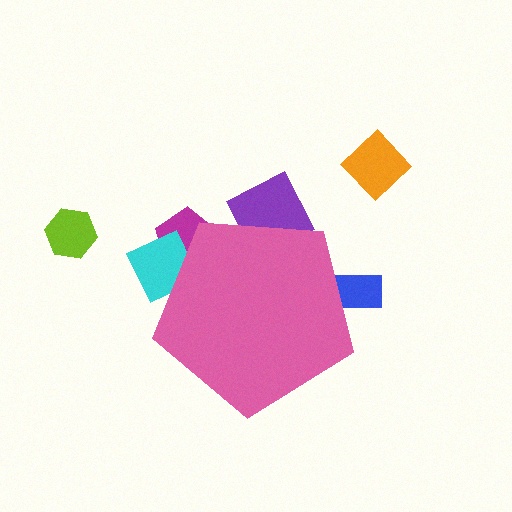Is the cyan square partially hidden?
Yes, the cyan square is partially hidden behind the pink pentagon.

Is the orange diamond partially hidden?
No, the orange diamond is fully visible.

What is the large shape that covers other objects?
A pink pentagon.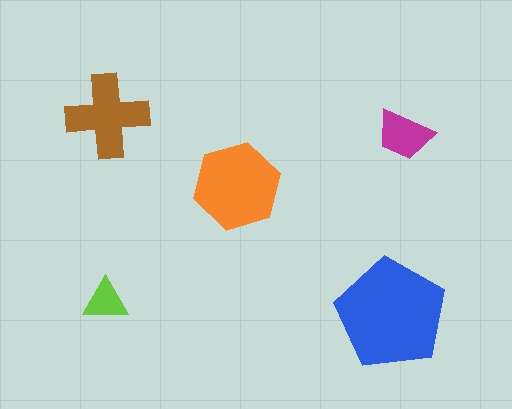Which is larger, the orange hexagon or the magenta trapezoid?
The orange hexagon.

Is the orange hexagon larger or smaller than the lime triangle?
Larger.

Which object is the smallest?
The lime triangle.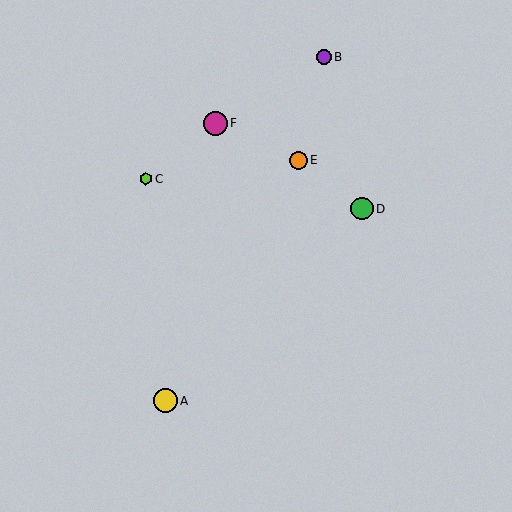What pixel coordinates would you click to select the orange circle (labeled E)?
Click at (298, 160) to select the orange circle E.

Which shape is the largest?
The magenta circle (labeled F) is the largest.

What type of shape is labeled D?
Shape D is a green circle.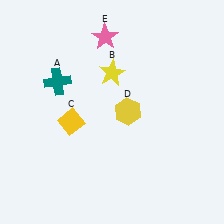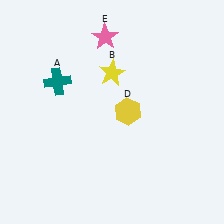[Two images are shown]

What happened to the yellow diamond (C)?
The yellow diamond (C) was removed in Image 2. It was in the bottom-left area of Image 1.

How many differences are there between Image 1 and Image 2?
There is 1 difference between the two images.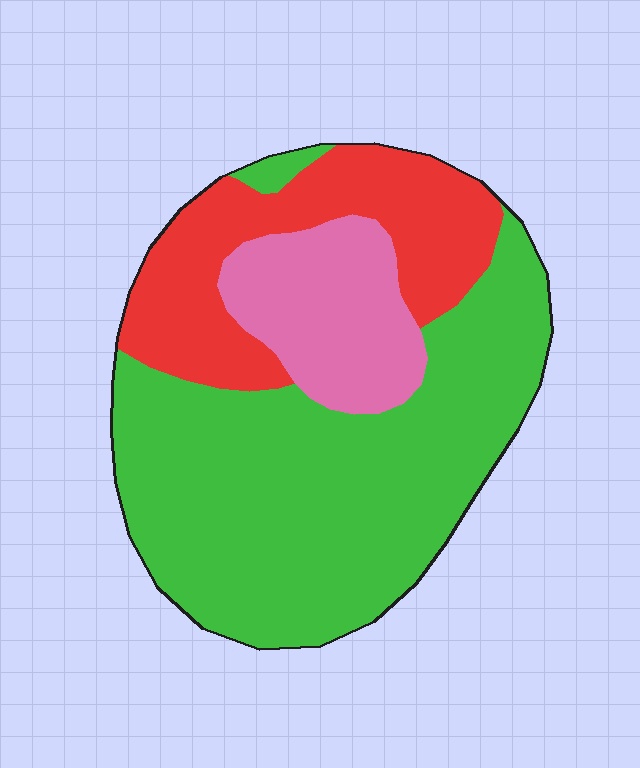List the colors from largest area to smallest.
From largest to smallest: green, red, pink.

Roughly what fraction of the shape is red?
Red takes up about one quarter (1/4) of the shape.